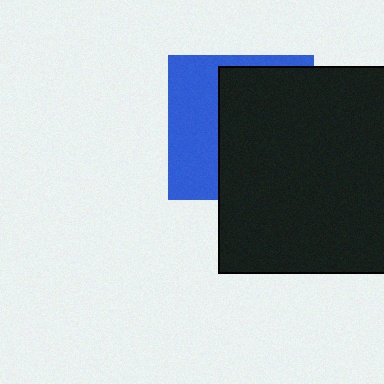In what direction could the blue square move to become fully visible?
The blue square could move left. That would shift it out from behind the black rectangle entirely.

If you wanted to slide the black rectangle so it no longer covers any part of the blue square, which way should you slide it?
Slide it right — that is the most direct way to separate the two shapes.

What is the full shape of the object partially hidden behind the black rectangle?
The partially hidden object is a blue square.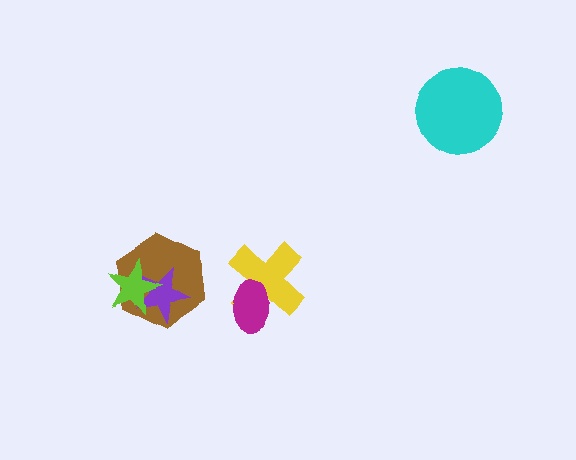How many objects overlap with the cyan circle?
0 objects overlap with the cyan circle.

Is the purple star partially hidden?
Yes, it is partially covered by another shape.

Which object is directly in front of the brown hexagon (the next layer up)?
The purple star is directly in front of the brown hexagon.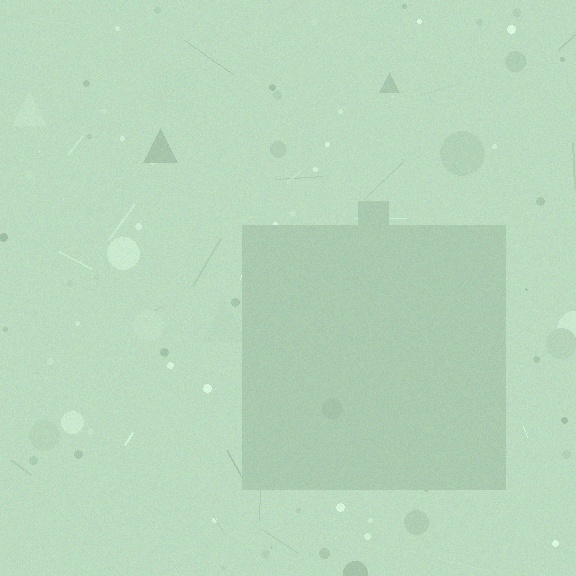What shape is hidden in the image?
A square is hidden in the image.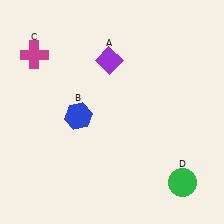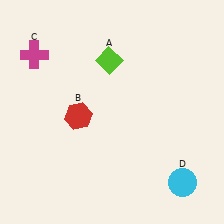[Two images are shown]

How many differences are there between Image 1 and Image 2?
There are 3 differences between the two images.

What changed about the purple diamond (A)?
In Image 1, A is purple. In Image 2, it changed to lime.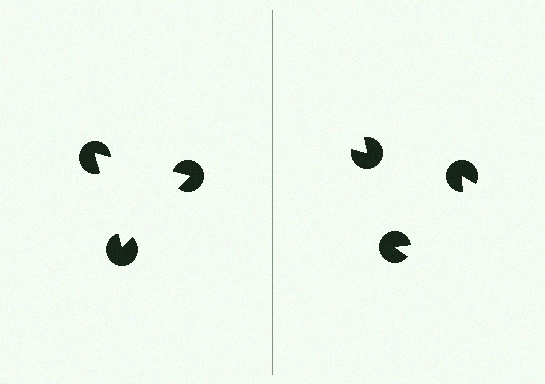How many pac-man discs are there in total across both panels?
6 — 3 on each side.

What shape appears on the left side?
An illusory triangle.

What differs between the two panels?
The pac-man discs are positioned identically on both sides; only the wedge orientations differ. On the left they align to a triangle; on the right they are misaligned.